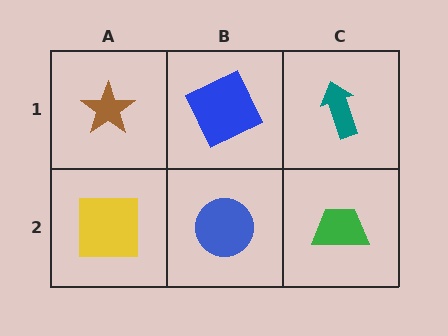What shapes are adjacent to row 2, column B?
A blue square (row 1, column B), a yellow square (row 2, column A), a green trapezoid (row 2, column C).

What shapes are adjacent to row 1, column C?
A green trapezoid (row 2, column C), a blue square (row 1, column B).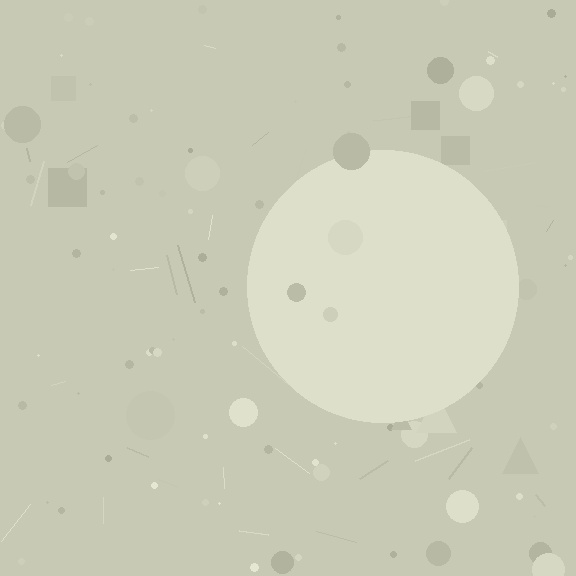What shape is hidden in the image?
A circle is hidden in the image.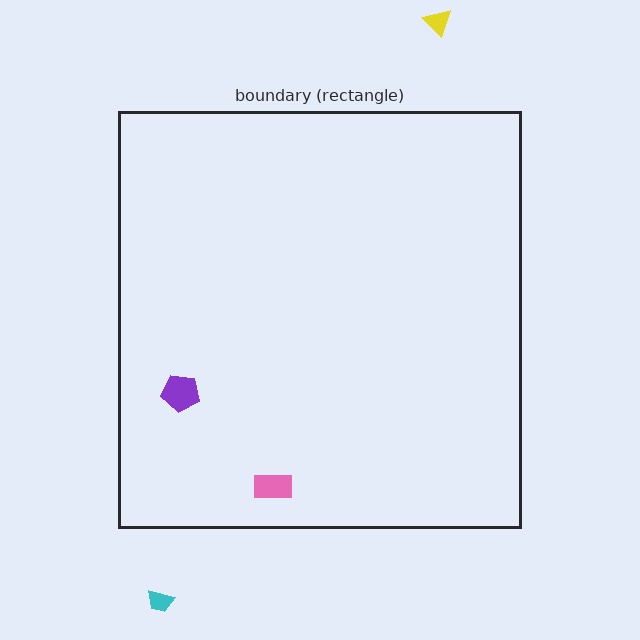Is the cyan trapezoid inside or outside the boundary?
Outside.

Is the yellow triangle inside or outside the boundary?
Outside.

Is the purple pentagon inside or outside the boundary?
Inside.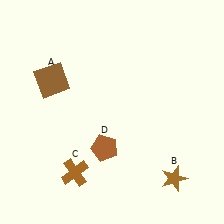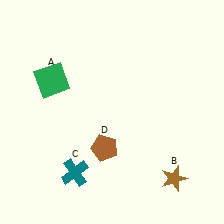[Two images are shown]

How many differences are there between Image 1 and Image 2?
There are 2 differences between the two images.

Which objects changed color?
A changed from brown to green. C changed from brown to teal.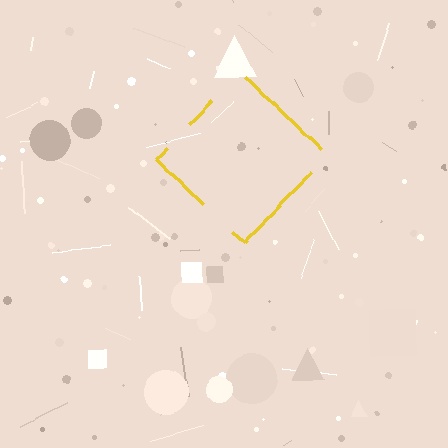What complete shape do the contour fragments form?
The contour fragments form a diamond.